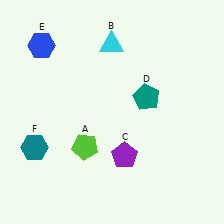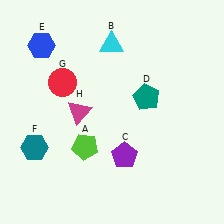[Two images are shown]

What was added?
A red circle (G), a magenta triangle (H) were added in Image 2.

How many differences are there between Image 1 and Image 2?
There are 2 differences between the two images.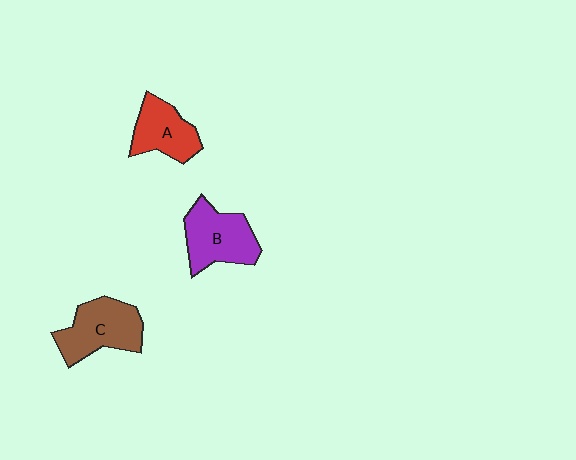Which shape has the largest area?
Shape C (brown).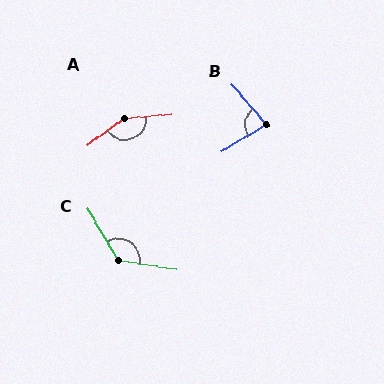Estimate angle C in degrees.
Approximately 130 degrees.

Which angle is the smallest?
B, at approximately 81 degrees.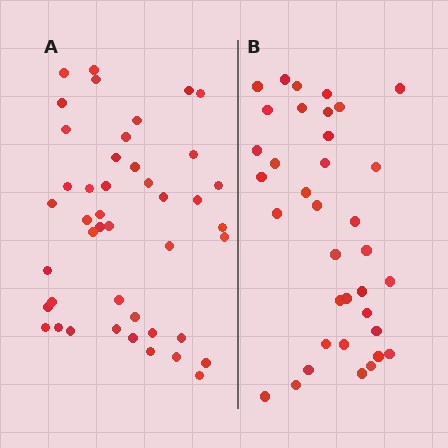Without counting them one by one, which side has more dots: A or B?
Region A (the left region) has more dots.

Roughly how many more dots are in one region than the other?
Region A has roughly 8 or so more dots than region B.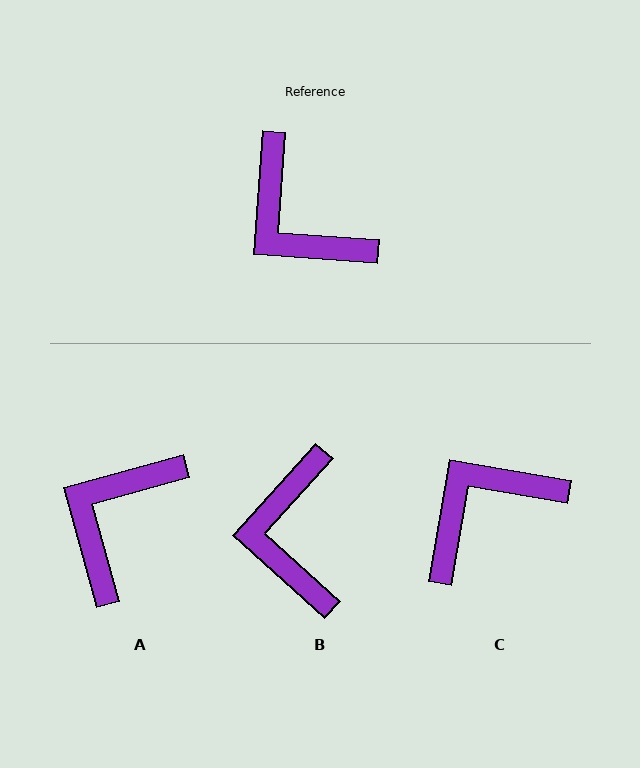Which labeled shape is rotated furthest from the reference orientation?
C, about 96 degrees away.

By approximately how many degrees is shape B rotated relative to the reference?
Approximately 38 degrees clockwise.